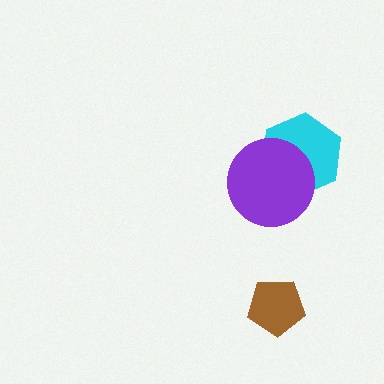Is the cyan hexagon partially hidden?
Yes, it is partially covered by another shape.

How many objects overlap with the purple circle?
1 object overlaps with the purple circle.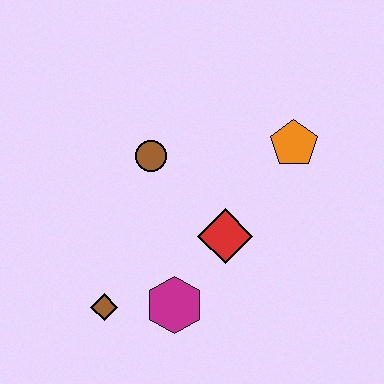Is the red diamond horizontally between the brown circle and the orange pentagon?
Yes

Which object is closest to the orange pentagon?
The red diamond is closest to the orange pentagon.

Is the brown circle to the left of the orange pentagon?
Yes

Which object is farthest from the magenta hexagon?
The orange pentagon is farthest from the magenta hexagon.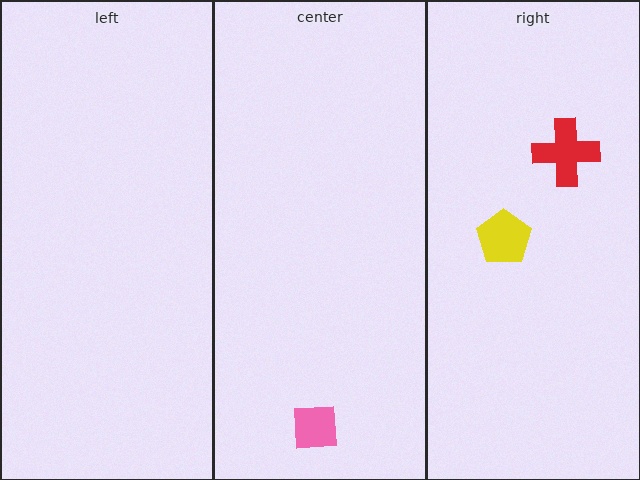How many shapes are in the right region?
2.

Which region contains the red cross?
The right region.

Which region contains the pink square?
The center region.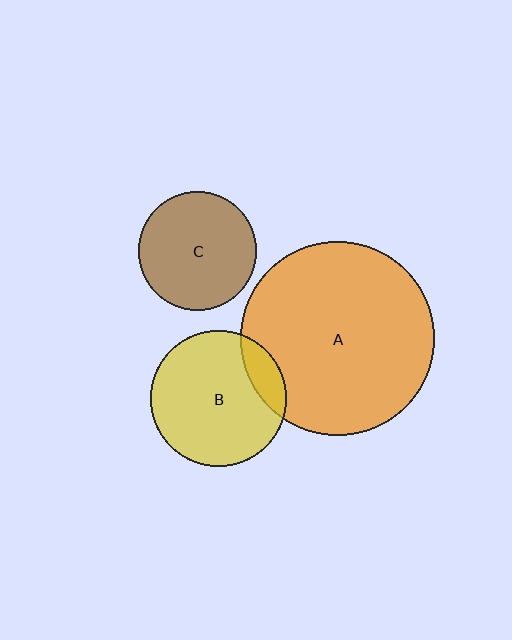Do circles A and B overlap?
Yes.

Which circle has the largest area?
Circle A (orange).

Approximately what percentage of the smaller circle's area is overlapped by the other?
Approximately 15%.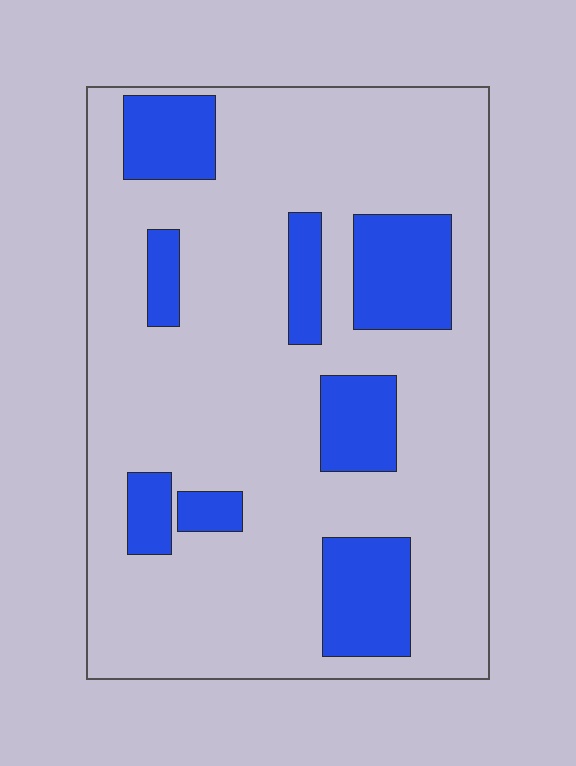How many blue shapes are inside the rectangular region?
8.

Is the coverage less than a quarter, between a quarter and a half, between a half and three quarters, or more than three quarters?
Less than a quarter.